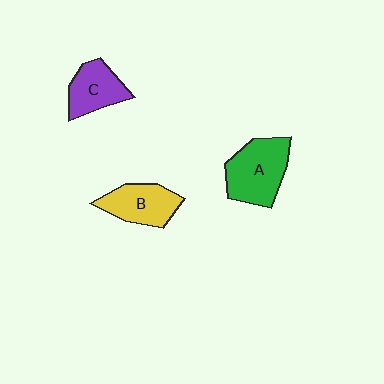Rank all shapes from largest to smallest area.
From largest to smallest: A (green), B (yellow), C (purple).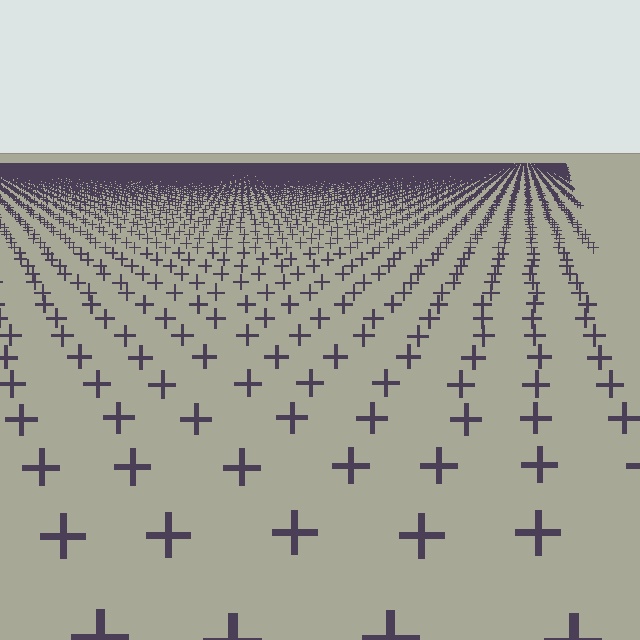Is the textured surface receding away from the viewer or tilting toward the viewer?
The surface is receding away from the viewer. Texture elements get smaller and denser toward the top.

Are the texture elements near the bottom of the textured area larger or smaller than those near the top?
Larger. Near the bottom, elements are closer to the viewer and appear at a bigger on-screen size.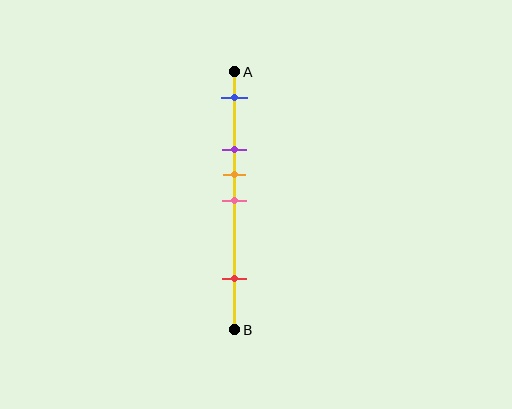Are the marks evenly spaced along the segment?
No, the marks are not evenly spaced.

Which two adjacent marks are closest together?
The orange and pink marks are the closest adjacent pair.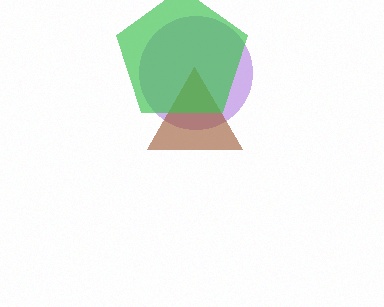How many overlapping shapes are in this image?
There are 3 overlapping shapes in the image.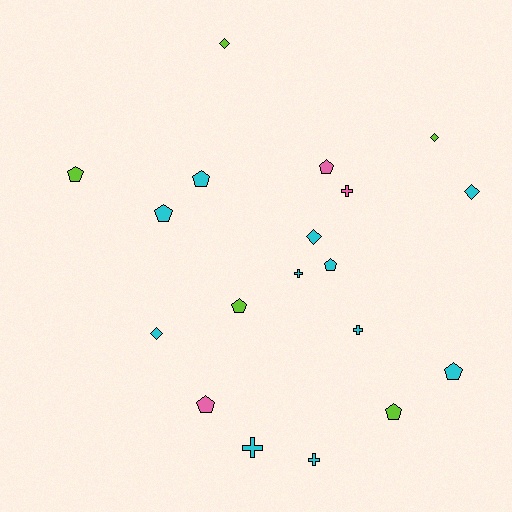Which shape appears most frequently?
Pentagon, with 9 objects.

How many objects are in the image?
There are 19 objects.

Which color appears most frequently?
Cyan, with 11 objects.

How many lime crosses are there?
There are no lime crosses.